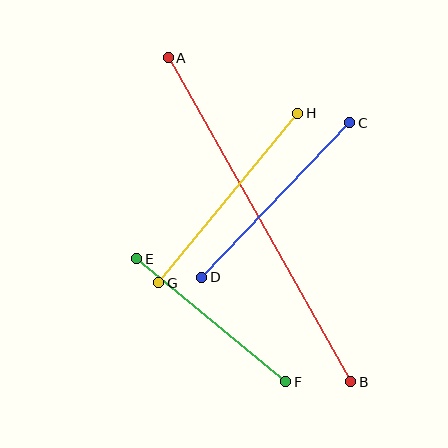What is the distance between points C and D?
The distance is approximately 214 pixels.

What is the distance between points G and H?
The distance is approximately 219 pixels.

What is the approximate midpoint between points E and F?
The midpoint is at approximately (211, 320) pixels.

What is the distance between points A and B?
The distance is approximately 372 pixels.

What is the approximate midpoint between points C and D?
The midpoint is at approximately (276, 200) pixels.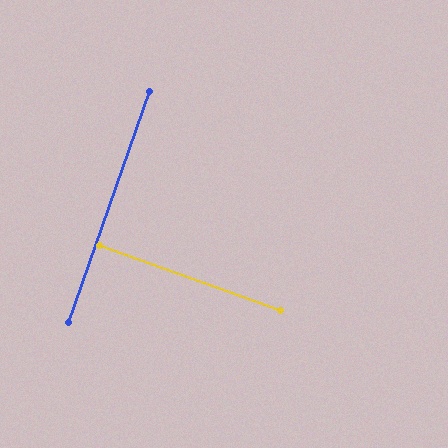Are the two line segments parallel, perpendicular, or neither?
Perpendicular — they meet at approximately 89°.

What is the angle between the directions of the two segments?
Approximately 89 degrees.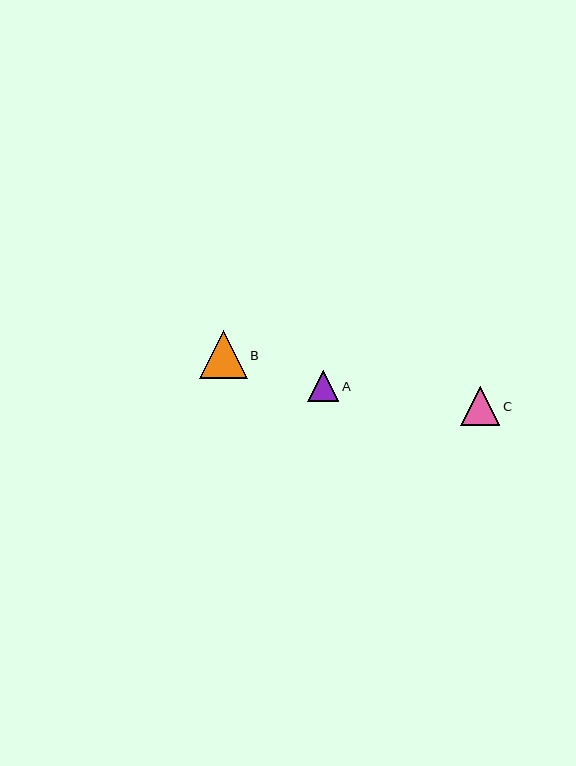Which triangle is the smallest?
Triangle A is the smallest with a size of approximately 31 pixels.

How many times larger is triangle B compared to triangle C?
Triangle B is approximately 1.2 times the size of triangle C.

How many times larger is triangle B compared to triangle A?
Triangle B is approximately 1.5 times the size of triangle A.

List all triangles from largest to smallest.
From largest to smallest: B, C, A.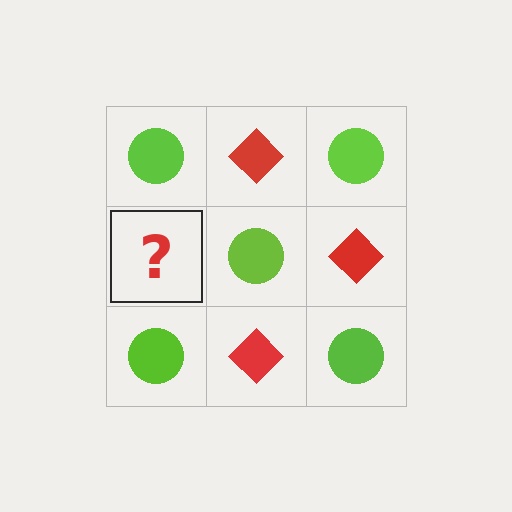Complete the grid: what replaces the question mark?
The question mark should be replaced with a red diamond.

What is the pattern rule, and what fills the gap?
The rule is that it alternates lime circle and red diamond in a checkerboard pattern. The gap should be filled with a red diamond.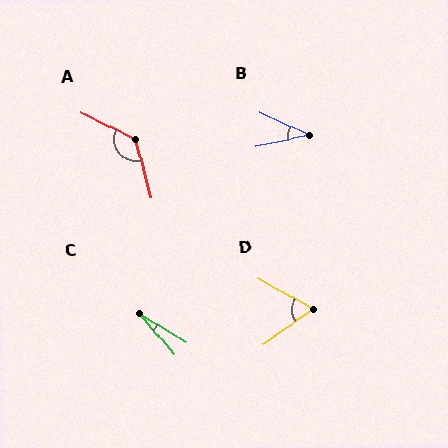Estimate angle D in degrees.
Approximately 64 degrees.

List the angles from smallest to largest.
C (18°), B (36°), D (64°), A (131°).